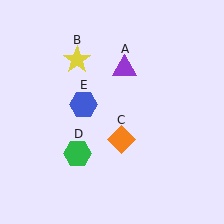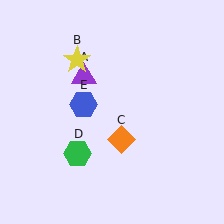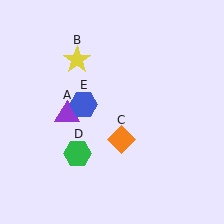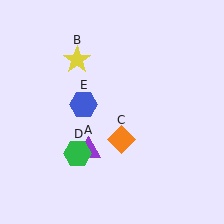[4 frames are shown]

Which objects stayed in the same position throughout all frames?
Yellow star (object B) and orange diamond (object C) and green hexagon (object D) and blue hexagon (object E) remained stationary.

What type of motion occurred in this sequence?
The purple triangle (object A) rotated counterclockwise around the center of the scene.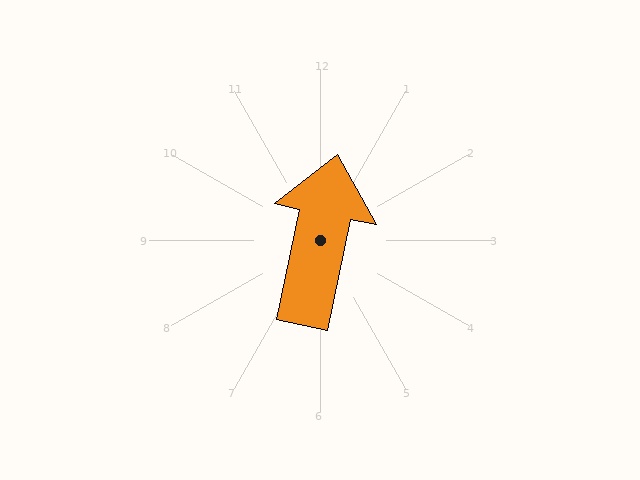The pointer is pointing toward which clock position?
Roughly 12 o'clock.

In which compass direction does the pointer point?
North.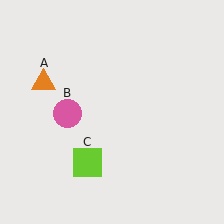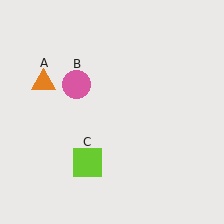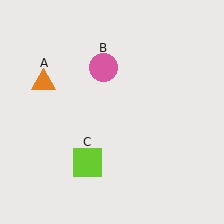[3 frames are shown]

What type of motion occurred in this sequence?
The pink circle (object B) rotated clockwise around the center of the scene.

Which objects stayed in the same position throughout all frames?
Orange triangle (object A) and lime square (object C) remained stationary.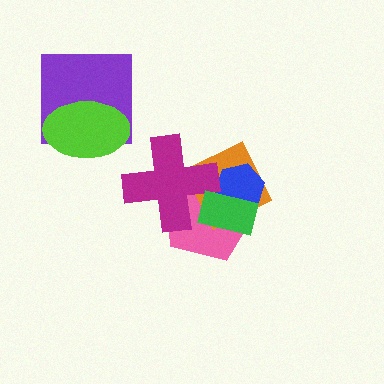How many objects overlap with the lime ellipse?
1 object overlaps with the lime ellipse.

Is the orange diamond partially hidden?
Yes, it is partially covered by another shape.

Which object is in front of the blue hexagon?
The green rectangle is in front of the blue hexagon.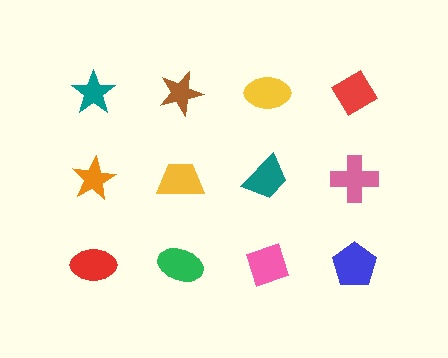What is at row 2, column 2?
A yellow trapezoid.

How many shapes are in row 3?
4 shapes.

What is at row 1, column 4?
A red diamond.